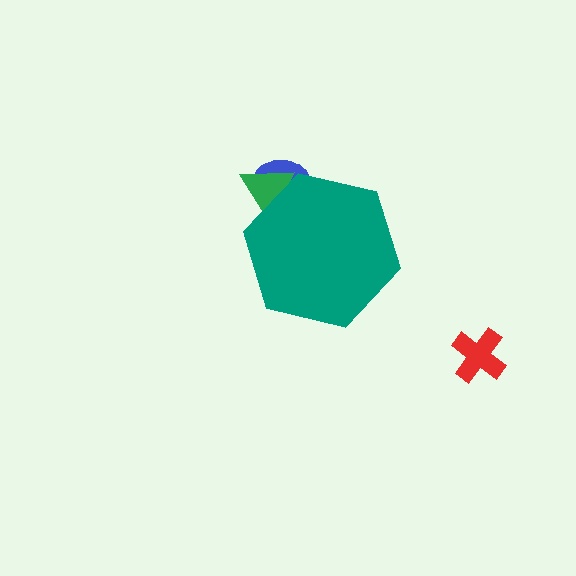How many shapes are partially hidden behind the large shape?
2 shapes are partially hidden.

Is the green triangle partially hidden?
Yes, the green triangle is partially hidden behind the teal hexagon.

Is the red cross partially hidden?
No, the red cross is fully visible.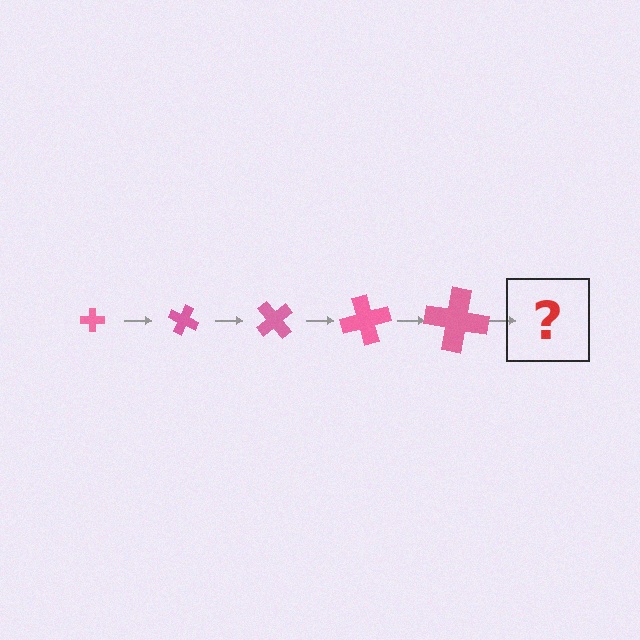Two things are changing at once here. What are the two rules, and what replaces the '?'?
The two rules are that the cross grows larger each step and it rotates 25 degrees each step. The '?' should be a cross, larger than the previous one and rotated 125 degrees from the start.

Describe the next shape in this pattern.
It should be a cross, larger than the previous one and rotated 125 degrees from the start.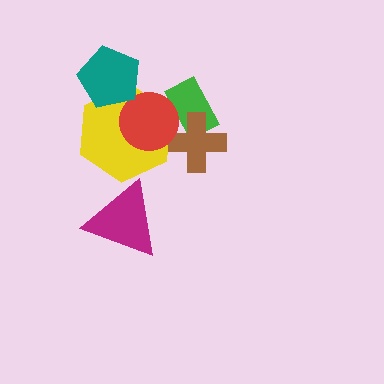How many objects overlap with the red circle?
3 objects overlap with the red circle.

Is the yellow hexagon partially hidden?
Yes, it is partially covered by another shape.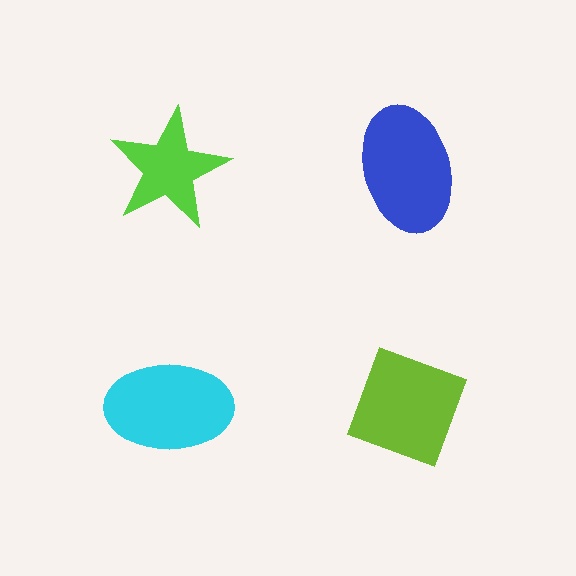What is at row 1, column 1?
A lime star.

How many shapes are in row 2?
2 shapes.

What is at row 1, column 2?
A blue ellipse.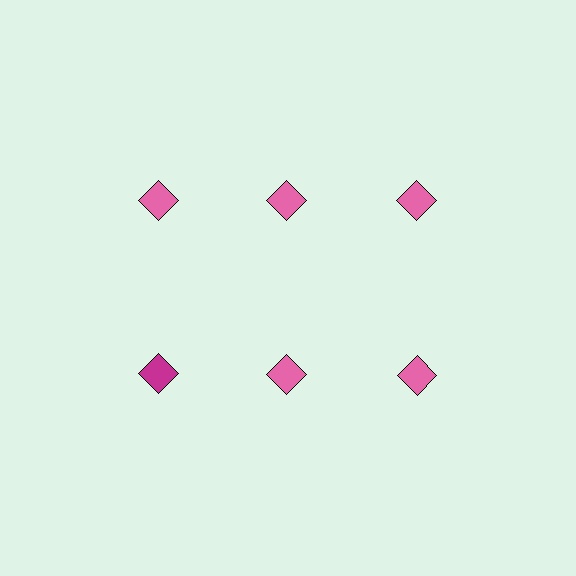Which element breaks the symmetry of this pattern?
The magenta diamond in the second row, leftmost column breaks the symmetry. All other shapes are pink diamonds.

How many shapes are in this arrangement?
There are 6 shapes arranged in a grid pattern.